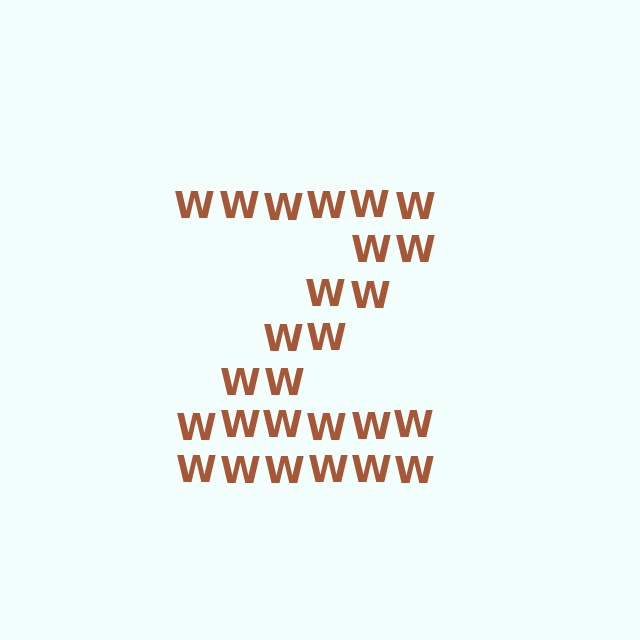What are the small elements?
The small elements are letter W's.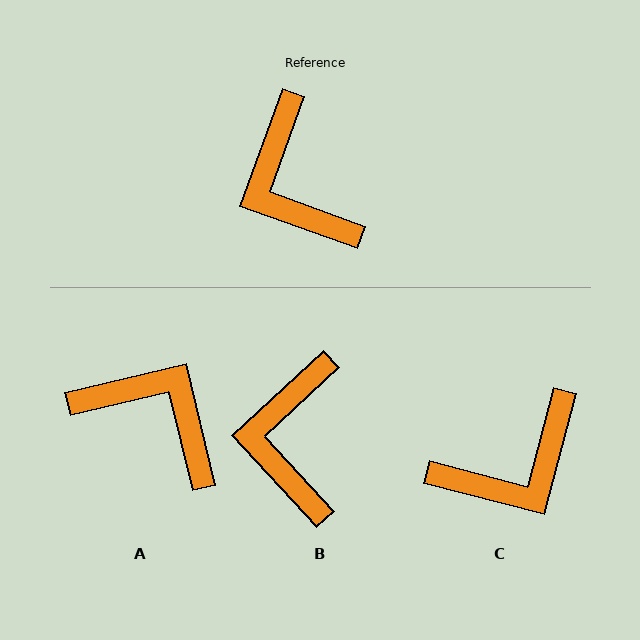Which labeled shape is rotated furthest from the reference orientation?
A, about 147 degrees away.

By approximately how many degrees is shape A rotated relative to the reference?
Approximately 147 degrees clockwise.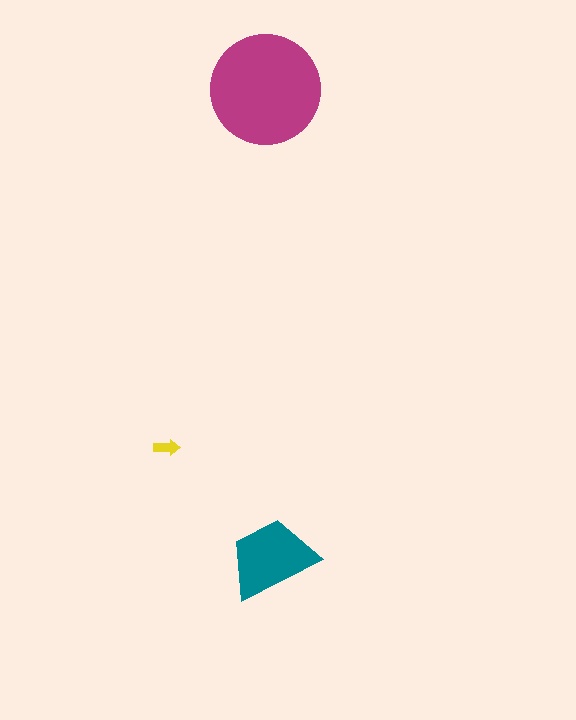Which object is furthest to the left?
The yellow arrow is leftmost.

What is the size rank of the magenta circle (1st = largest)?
1st.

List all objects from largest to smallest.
The magenta circle, the teal trapezoid, the yellow arrow.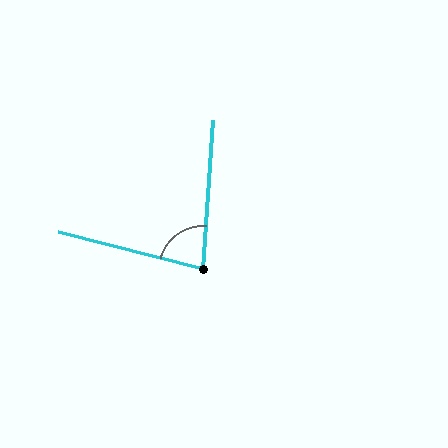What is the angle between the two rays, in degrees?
Approximately 79 degrees.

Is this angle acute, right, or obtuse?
It is acute.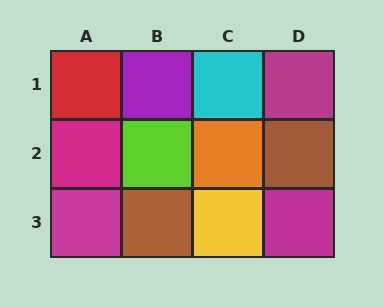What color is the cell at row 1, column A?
Red.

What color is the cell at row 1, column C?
Cyan.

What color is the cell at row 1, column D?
Magenta.